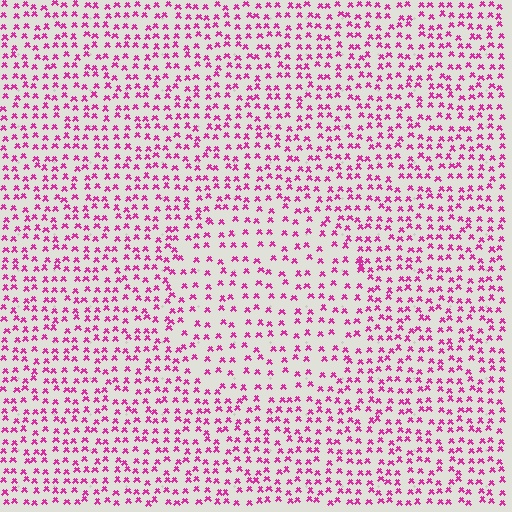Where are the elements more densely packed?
The elements are more densely packed outside the circle boundary.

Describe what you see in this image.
The image contains small magenta elements arranged at two different densities. A circle-shaped region is visible where the elements are less densely packed than the surrounding area.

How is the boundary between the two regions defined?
The boundary is defined by a change in element density (approximately 1.6x ratio). All elements are the same color, size, and shape.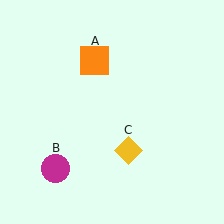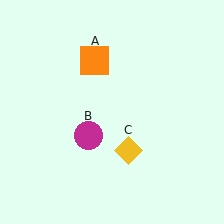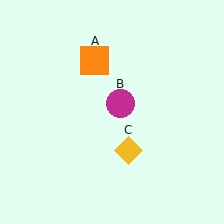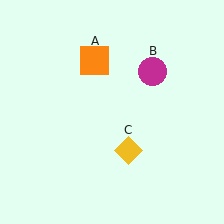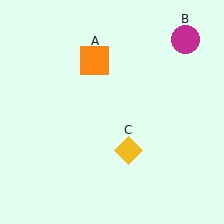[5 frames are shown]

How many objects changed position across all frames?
1 object changed position: magenta circle (object B).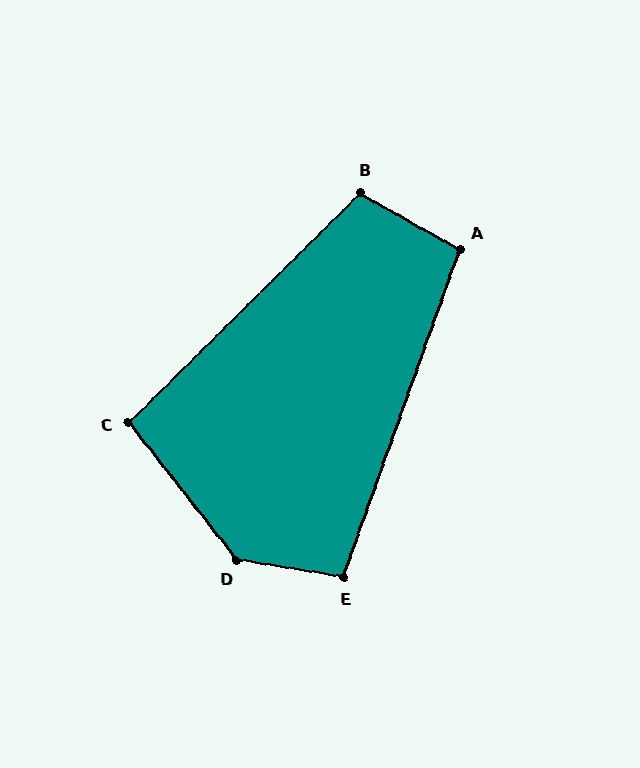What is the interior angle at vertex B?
Approximately 106 degrees (obtuse).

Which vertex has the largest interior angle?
D, at approximately 137 degrees.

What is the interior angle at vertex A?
Approximately 99 degrees (obtuse).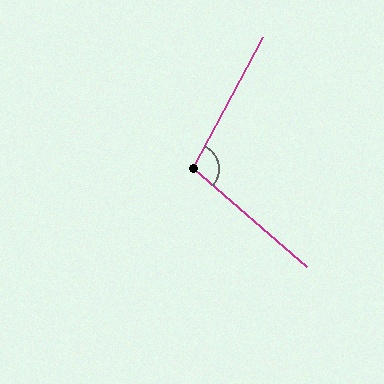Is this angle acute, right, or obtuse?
It is obtuse.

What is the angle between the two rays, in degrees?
Approximately 103 degrees.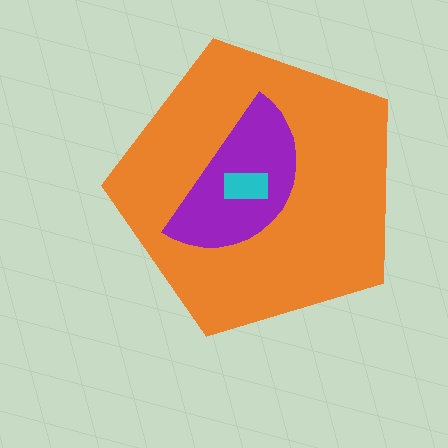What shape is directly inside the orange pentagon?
The purple semicircle.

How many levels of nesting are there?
3.